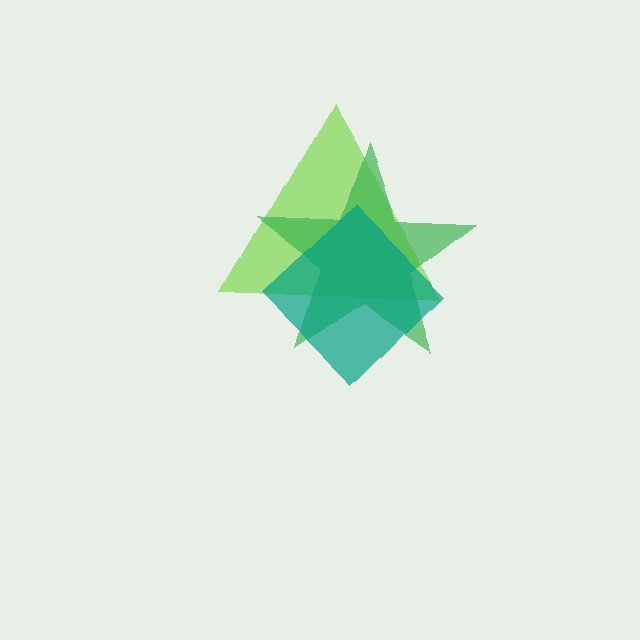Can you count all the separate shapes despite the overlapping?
Yes, there are 3 separate shapes.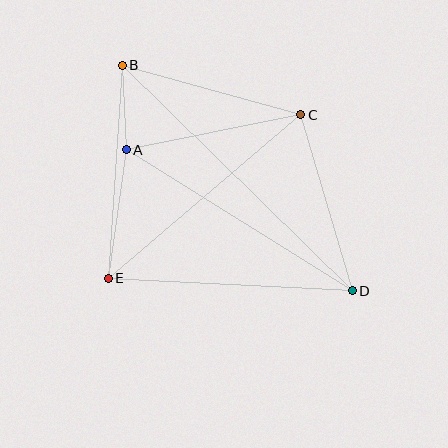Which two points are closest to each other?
Points A and B are closest to each other.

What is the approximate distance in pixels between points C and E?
The distance between C and E is approximately 252 pixels.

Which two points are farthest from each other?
Points B and D are farthest from each other.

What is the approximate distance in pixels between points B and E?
The distance between B and E is approximately 214 pixels.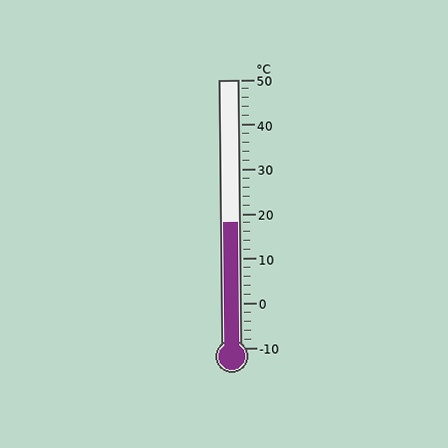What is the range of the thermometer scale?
The thermometer scale ranges from -10°C to 50°C.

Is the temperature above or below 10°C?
The temperature is above 10°C.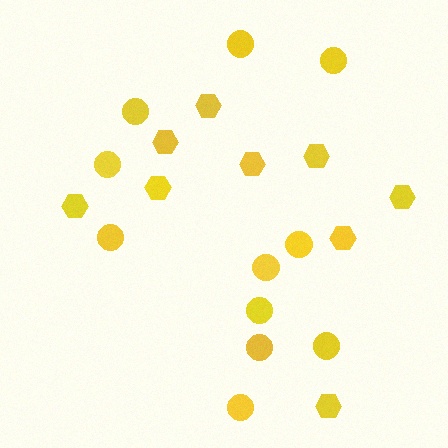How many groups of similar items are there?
There are 2 groups: one group of circles (11) and one group of hexagons (9).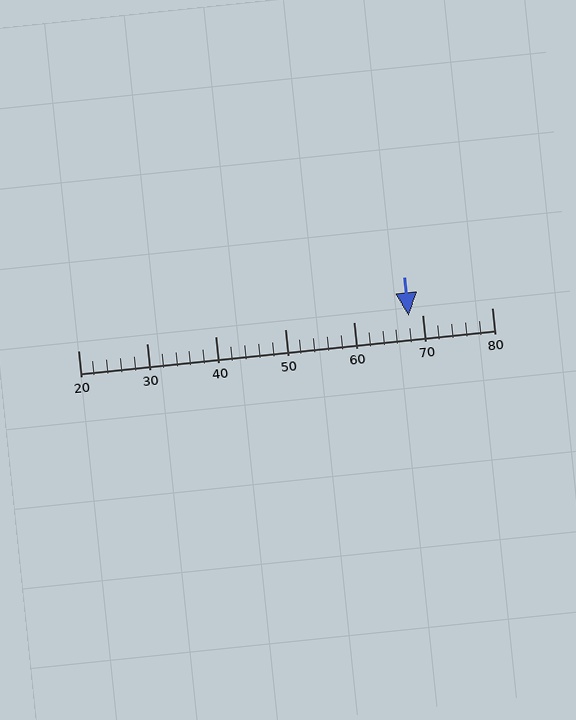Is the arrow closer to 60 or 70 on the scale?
The arrow is closer to 70.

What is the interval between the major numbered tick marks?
The major tick marks are spaced 10 units apart.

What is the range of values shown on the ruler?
The ruler shows values from 20 to 80.